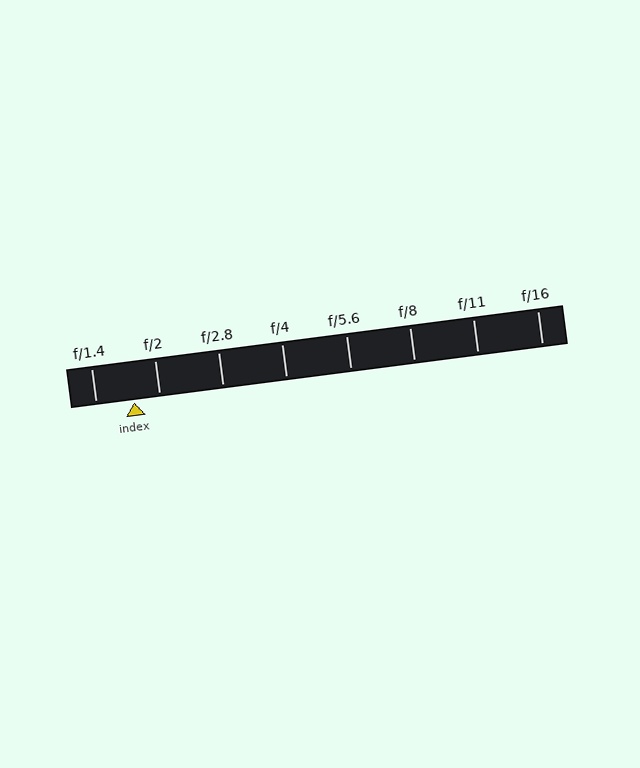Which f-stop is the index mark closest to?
The index mark is closest to f/2.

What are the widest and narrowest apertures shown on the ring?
The widest aperture shown is f/1.4 and the narrowest is f/16.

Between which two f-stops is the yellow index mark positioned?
The index mark is between f/1.4 and f/2.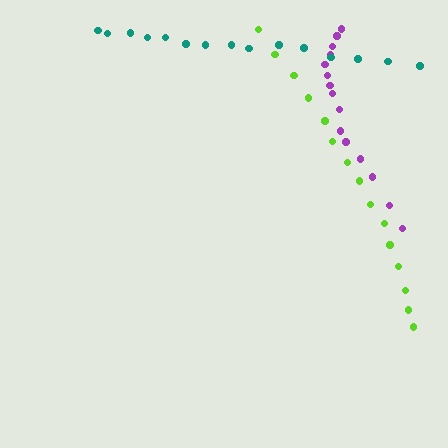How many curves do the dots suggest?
There are 3 distinct paths.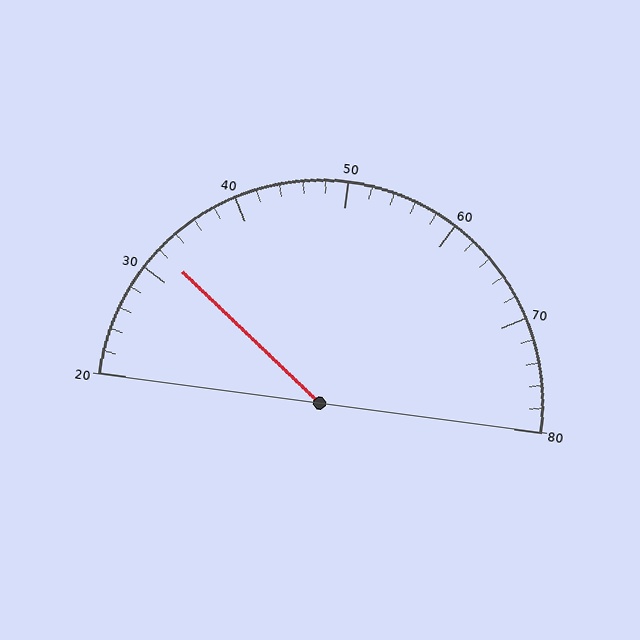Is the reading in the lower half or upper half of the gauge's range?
The reading is in the lower half of the range (20 to 80).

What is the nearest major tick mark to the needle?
The nearest major tick mark is 30.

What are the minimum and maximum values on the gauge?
The gauge ranges from 20 to 80.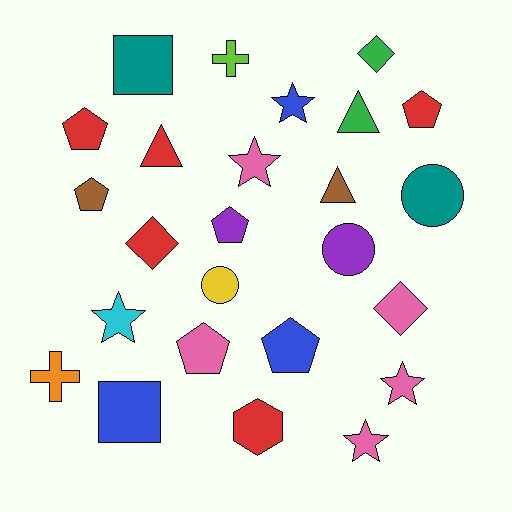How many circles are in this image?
There are 3 circles.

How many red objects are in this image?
There are 5 red objects.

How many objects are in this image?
There are 25 objects.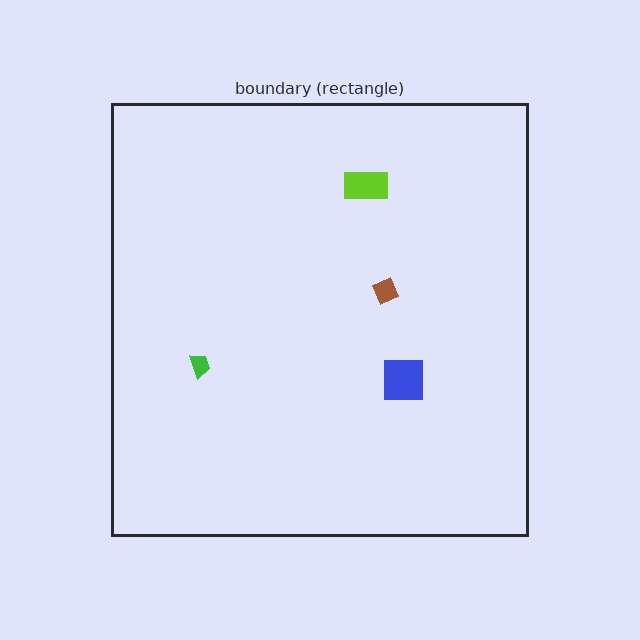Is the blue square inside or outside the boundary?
Inside.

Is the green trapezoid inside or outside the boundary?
Inside.